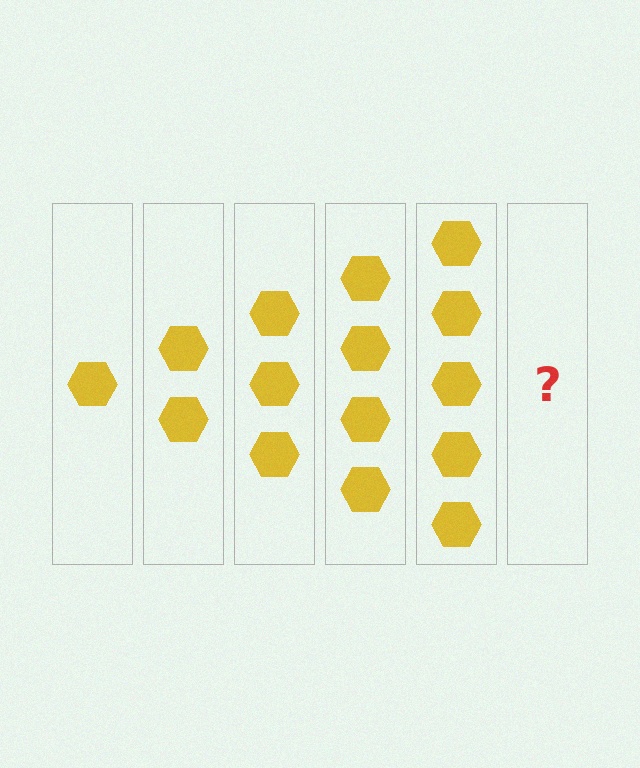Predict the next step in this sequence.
The next step is 6 hexagons.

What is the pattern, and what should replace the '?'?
The pattern is that each step adds one more hexagon. The '?' should be 6 hexagons.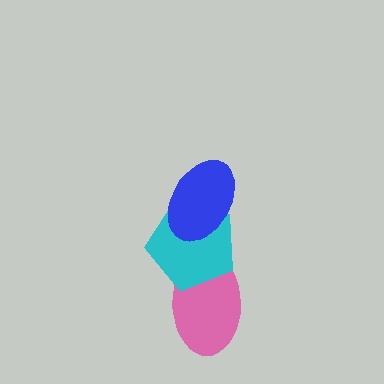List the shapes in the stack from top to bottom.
From top to bottom: the blue ellipse, the cyan pentagon, the pink ellipse.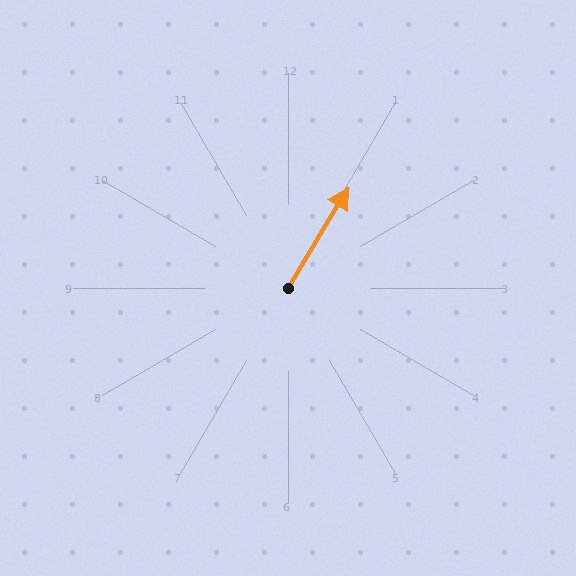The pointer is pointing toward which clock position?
Roughly 1 o'clock.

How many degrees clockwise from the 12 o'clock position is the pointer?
Approximately 31 degrees.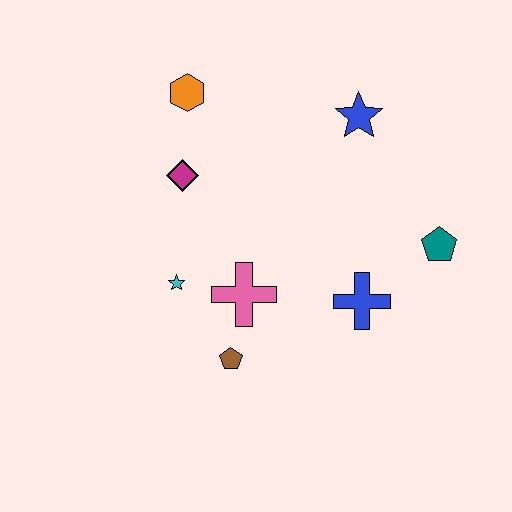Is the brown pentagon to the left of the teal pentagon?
Yes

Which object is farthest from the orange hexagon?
The teal pentagon is farthest from the orange hexagon.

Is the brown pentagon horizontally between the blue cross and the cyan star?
Yes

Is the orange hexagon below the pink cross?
No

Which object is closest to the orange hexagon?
The magenta diamond is closest to the orange hexagon.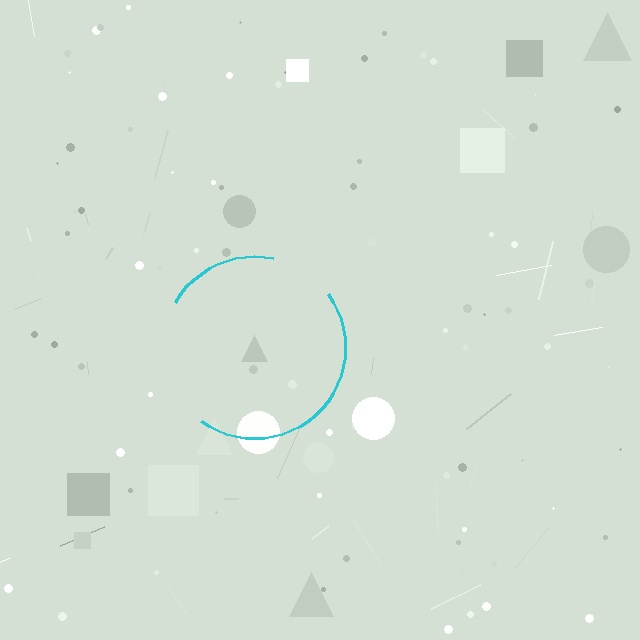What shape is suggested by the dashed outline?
The dashed outline suggests a circle.